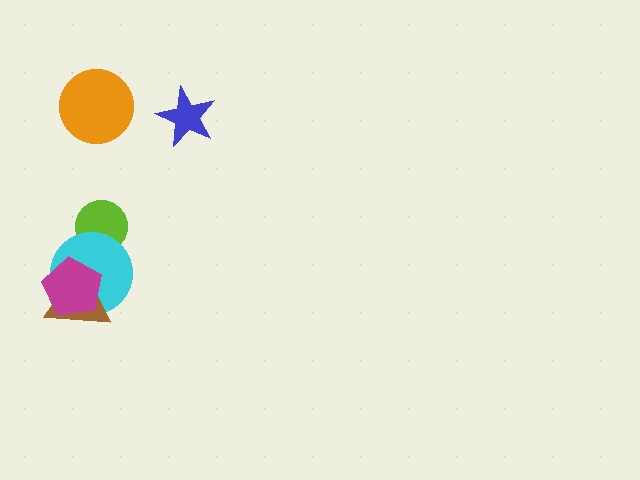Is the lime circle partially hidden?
Yes, it is partially covered by another shape.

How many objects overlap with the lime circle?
1 object overlaps with the lime circle.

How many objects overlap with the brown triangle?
2 objects overlap with the brown triangle.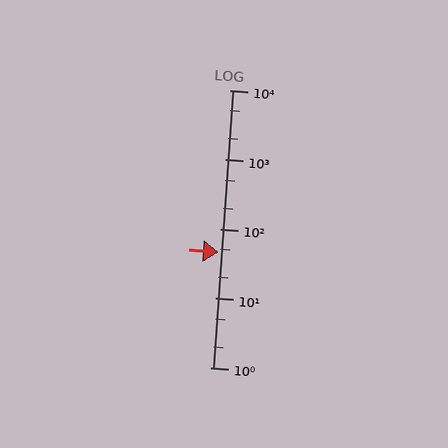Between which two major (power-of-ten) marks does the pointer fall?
The pointer is between 10 and 100.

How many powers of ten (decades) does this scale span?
The scale spans 4 decades, from 1 to 10000.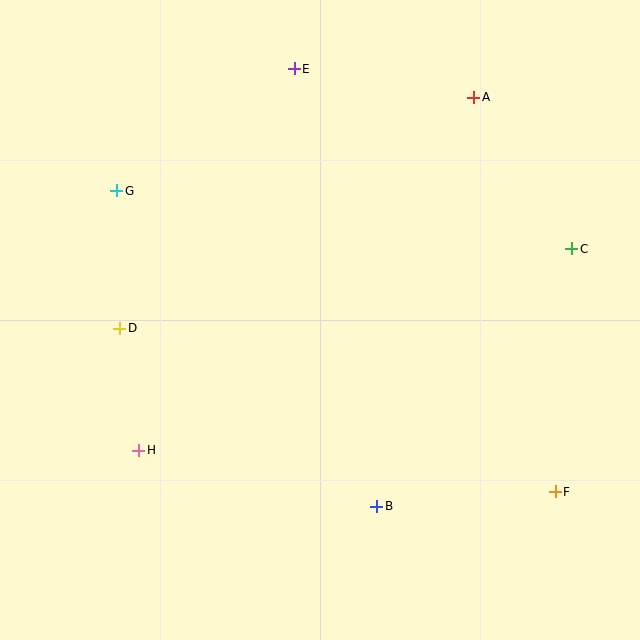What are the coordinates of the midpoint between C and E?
The midpoint between C and E is at (433, 159).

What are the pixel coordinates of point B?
Point B is at (377, 506).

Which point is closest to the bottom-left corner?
Point H is closest to the bottom-left corner.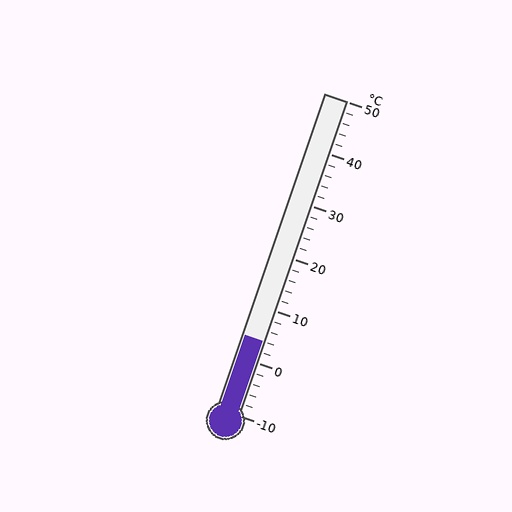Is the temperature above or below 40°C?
The temperature is below 40°C.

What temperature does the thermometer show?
The thermometer shows approximately 4°C.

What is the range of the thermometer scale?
The thermometer scale ranges from -10°C to 50°C.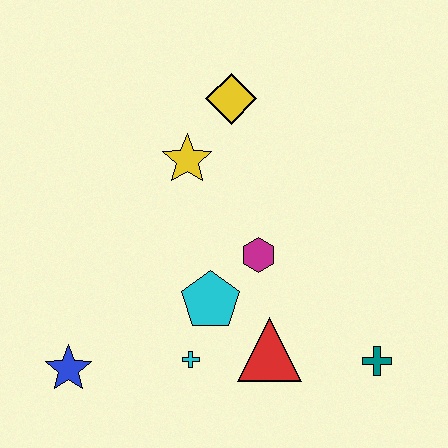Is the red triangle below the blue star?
No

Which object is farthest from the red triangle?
The yellow diamond is farthest from the red triangle.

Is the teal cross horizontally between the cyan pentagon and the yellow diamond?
No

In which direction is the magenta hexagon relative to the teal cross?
The magenta hexagon is to the left of the teal cross.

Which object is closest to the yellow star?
The yellow diamond is closest to the yellow star.